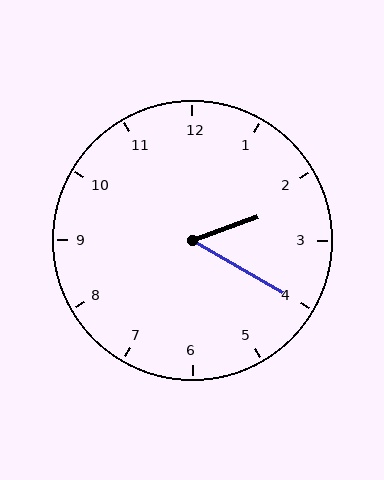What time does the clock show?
2:20.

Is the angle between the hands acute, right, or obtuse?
It is acute.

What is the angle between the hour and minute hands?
Approximately 50 degrees.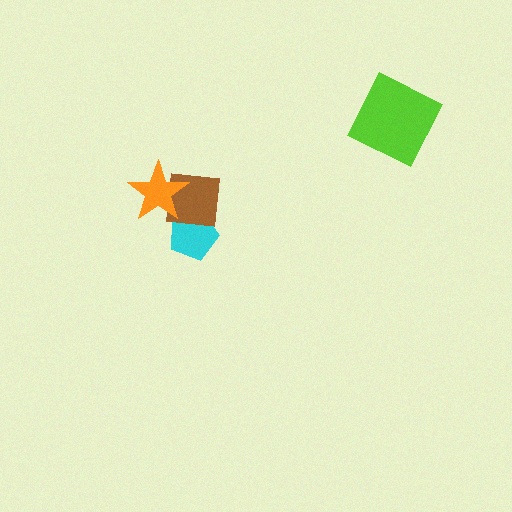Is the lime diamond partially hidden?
No, no other shape covers it.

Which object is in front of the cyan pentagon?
The brown square is in front of the cyan pentagon.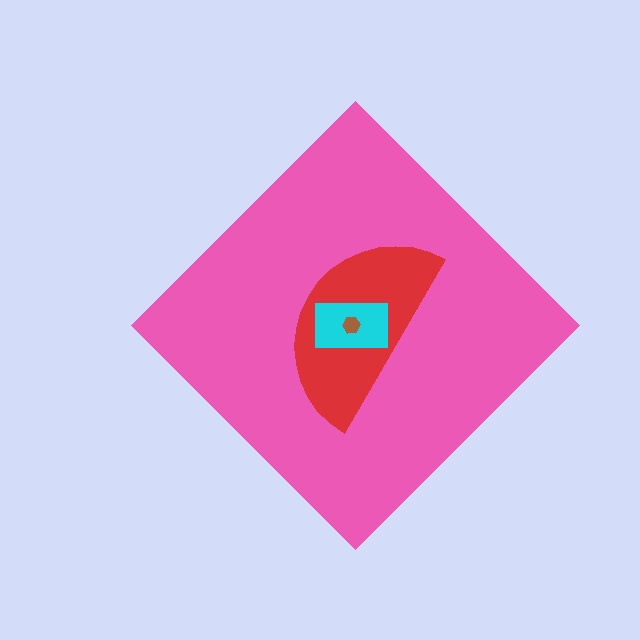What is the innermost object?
The brown hexagon.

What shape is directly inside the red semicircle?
The cyan rectangle.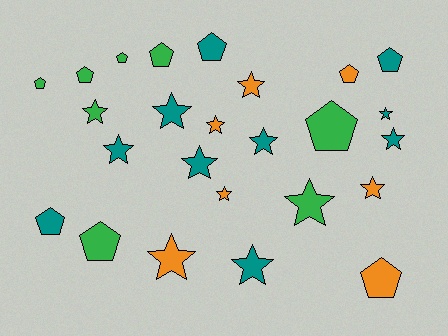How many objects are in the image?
There are 25 objects.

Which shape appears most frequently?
Star, with 14 objects.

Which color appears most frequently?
Teal, with 10 objects.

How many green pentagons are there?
There are 6 green pentagons.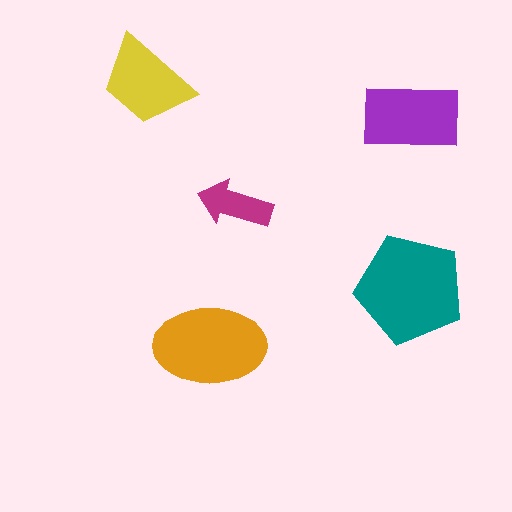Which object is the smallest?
The magenta arrow.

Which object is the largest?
The teal pentagon.